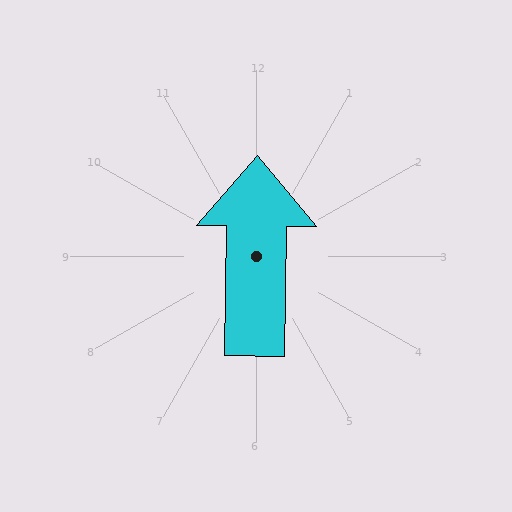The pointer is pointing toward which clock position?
Roughly 12 o'clock.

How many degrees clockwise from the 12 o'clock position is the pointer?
Approximately 1 degrees.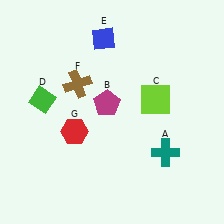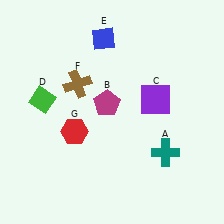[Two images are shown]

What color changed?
The square (C) changed from lime in Image 1 to purple in Image 2.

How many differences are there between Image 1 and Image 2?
There is 1 difference between the two images.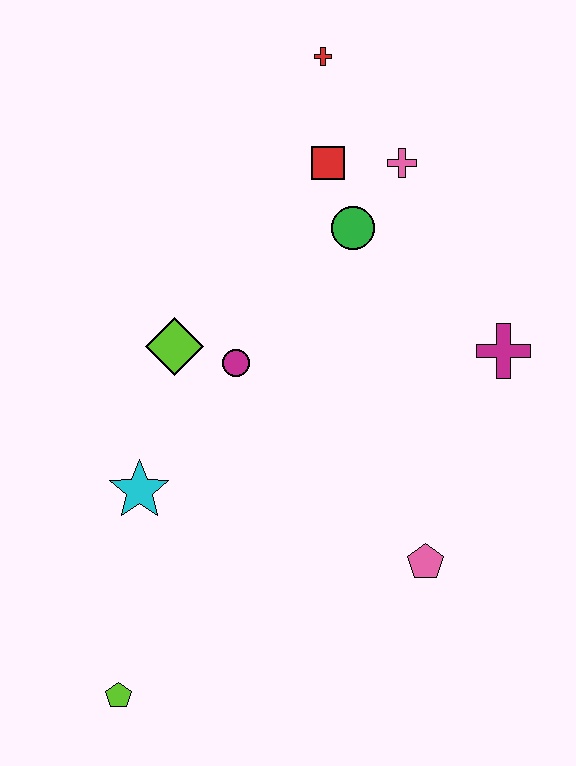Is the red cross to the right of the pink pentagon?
No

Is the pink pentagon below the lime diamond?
Yes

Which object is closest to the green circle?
The red square is closest to the green circle.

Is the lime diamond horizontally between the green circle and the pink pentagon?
No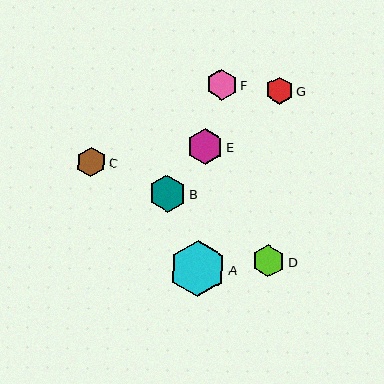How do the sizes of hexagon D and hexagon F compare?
Hexagon D and hexagon F are approximately the same size.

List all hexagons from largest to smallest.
From largest to smallest: A, B, E, D, F, C, G.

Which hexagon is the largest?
Hexagon A is the largest with a size of approximately 56 pixels.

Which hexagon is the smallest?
Hexagon G is the smallest with a size of approximately 27 pixels.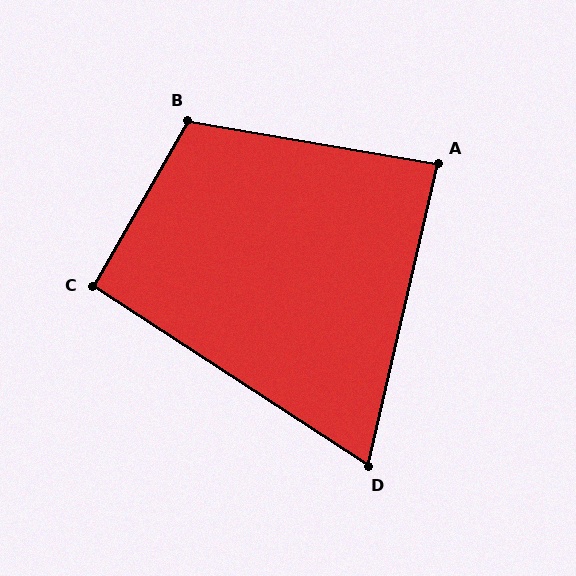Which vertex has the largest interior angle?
B, at approximately 110 degrees.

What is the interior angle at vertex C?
Approximately 93 degrees (approximately right).